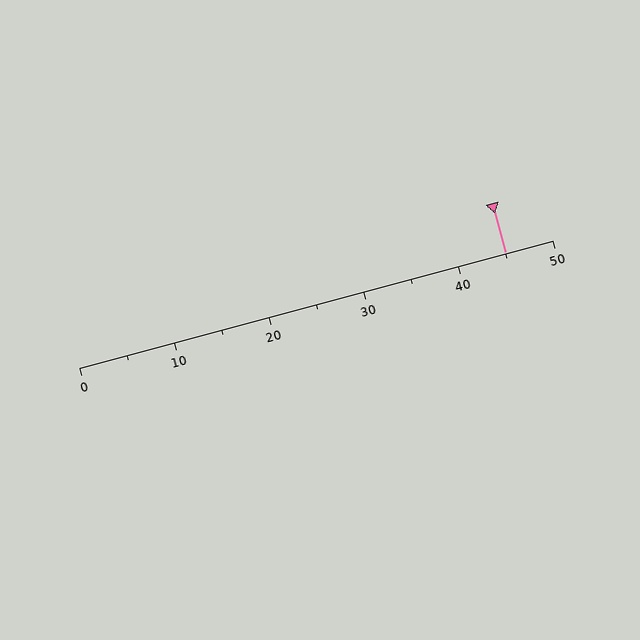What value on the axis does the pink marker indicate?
The marker indicates approximately 45.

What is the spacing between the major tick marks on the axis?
The major ticks are spaced 10 apart.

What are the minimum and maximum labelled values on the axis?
The axis runs from 0 to 50.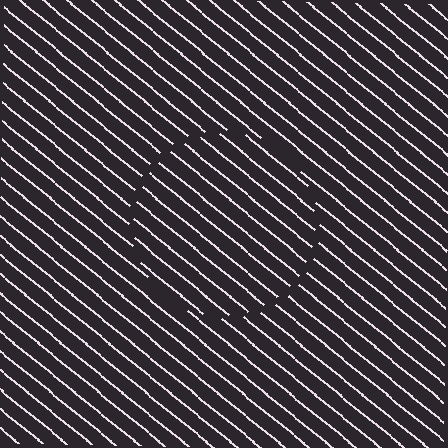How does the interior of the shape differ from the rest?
The interior of the shape contains the same grating, shifted by half a period — the contour is defined by the phase discontinuity where line-ends from the inner and outer gratings abut.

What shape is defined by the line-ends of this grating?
An illusory circle. The interior of the shape contains the same grating, shifted by half a period — the contour is defined by the phase discontinuity where line-ends from the inner and outer gratings abut.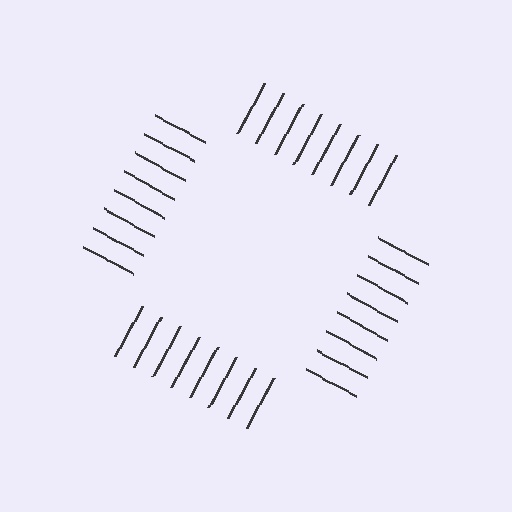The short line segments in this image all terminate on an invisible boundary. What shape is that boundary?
An illusory square — the line segments terminate on its edges but no continuous stroke is drawn.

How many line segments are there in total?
32 — 8 along each of the 4 edges.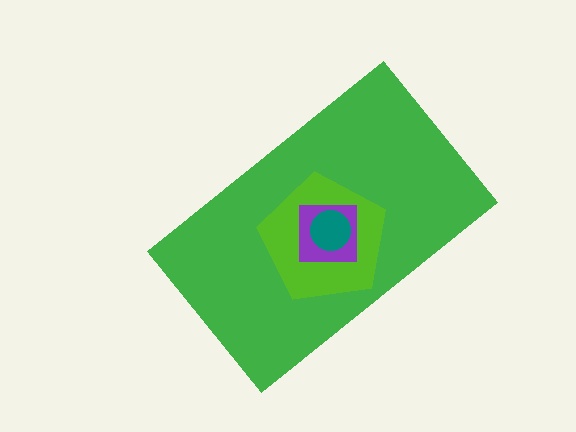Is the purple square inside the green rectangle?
Yes.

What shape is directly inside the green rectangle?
The lime pentagon.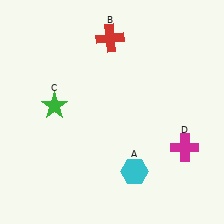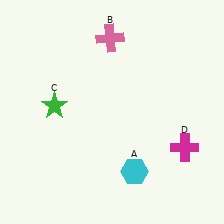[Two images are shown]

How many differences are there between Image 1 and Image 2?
There is 1 difference between the two images.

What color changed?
The cross (B) changed from red in Image 1 to pink in Image 2.